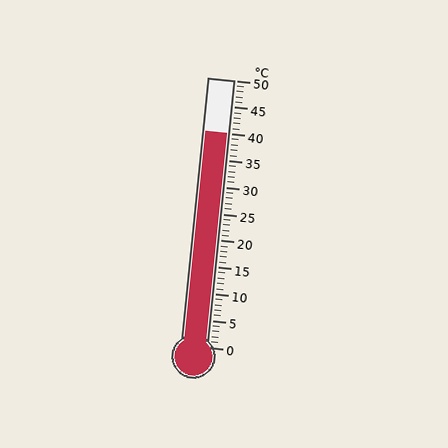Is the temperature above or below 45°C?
The temperature is below 45°C.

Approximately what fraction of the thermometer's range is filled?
The thermometer is filled to approximately 80% of its range.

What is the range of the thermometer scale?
The thermometer scale ranges from 0°C to 50°C.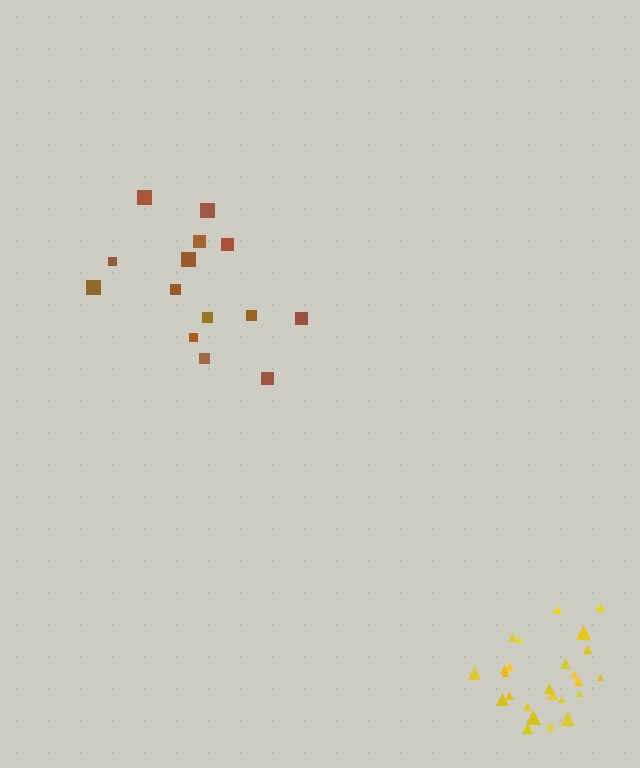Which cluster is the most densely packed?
Yellow.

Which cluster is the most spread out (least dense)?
Brown.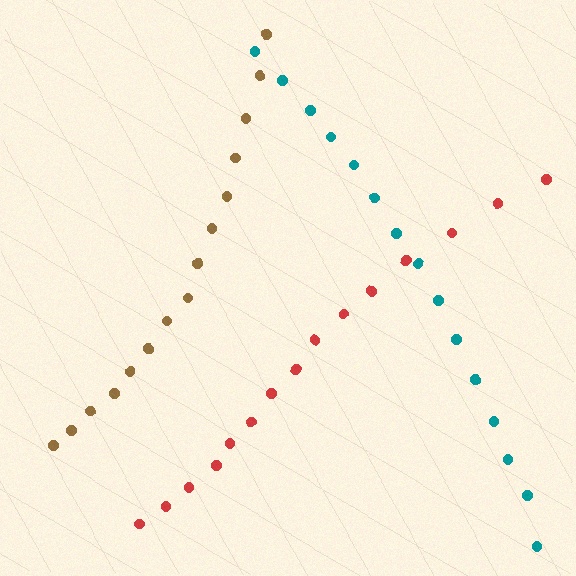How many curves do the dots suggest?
There are 3 distinct paths.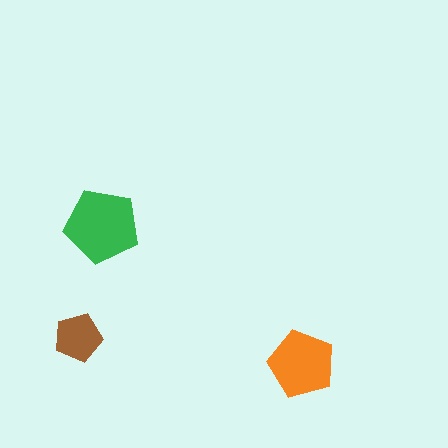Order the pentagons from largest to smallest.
the green one, the orange one, the brown one.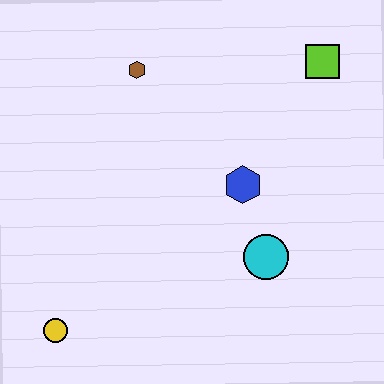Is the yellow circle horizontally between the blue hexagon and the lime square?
No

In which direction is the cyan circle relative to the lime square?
The cyan circle is below the lime square.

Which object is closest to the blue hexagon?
The cyan circle is closest to the blue hexagon.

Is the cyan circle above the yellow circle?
Yes